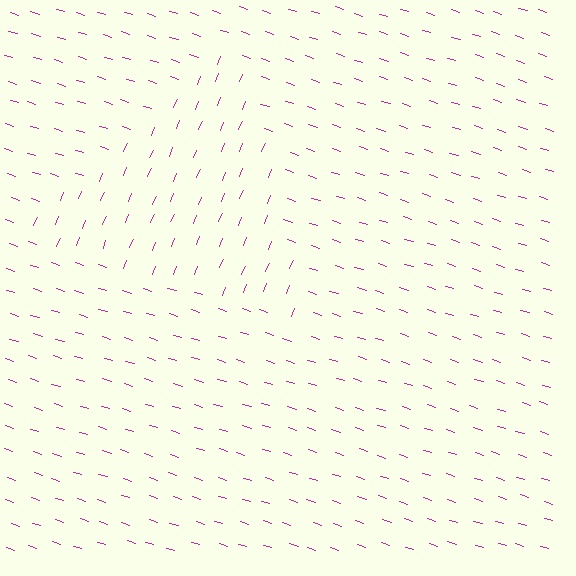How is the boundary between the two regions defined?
The boundary is defined purely by a change in line orientation (approximately 86 degrees difference). All lines are the same color and thickness.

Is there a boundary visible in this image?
Yes, there is a texture boundary formed by a change in line orientation.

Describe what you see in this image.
The image is filled with small magenta line segments. A triangle region in the image has lines oriented differently from the surrounding lines, creating a visible texture boundary.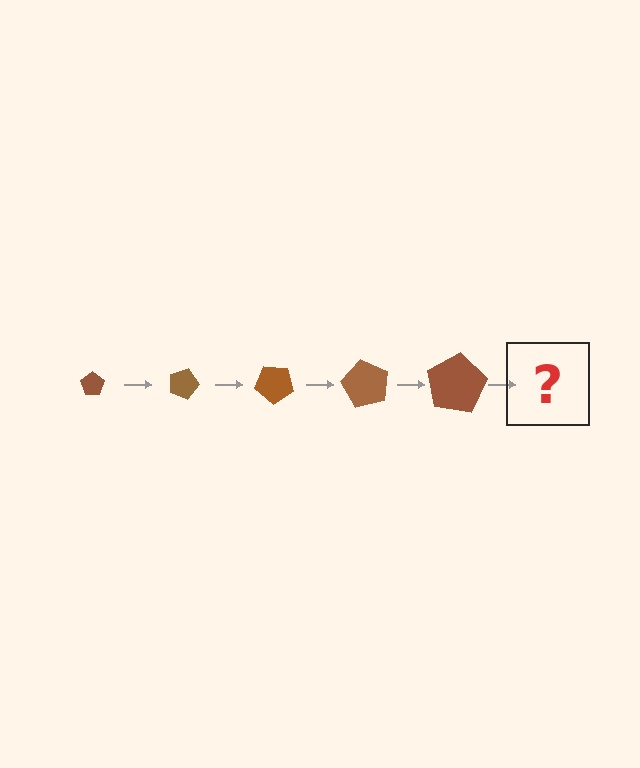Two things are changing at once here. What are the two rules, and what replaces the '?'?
The two rules are that the pentagon grows larger each step and it rotates 20 degrees each step. The '?' should be a pentagon, larger than the previous one and rotated 100 degrees from the start.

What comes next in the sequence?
The next element should be a pentagon, larger than the previous one and rotated 100 degrees from the start.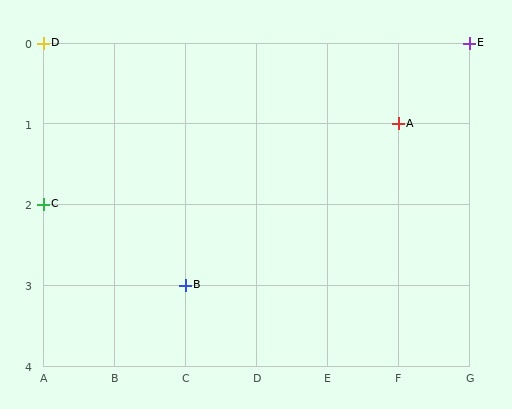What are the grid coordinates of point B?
Point B is at grid coordinates (C, 3).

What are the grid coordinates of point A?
Point A is at grid coordinates (F, 1).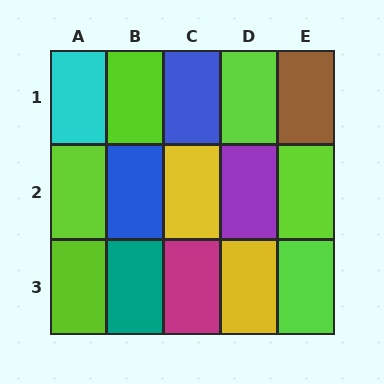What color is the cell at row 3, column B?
Teal.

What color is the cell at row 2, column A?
Lime.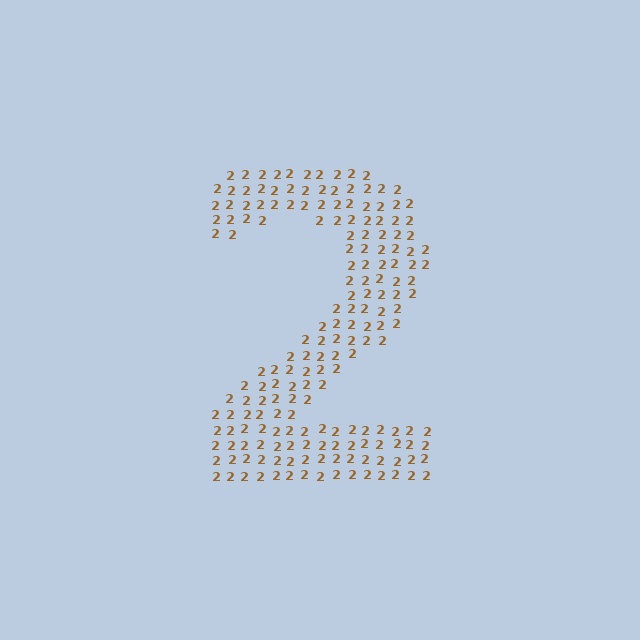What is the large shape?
The large shape is the digit 2.